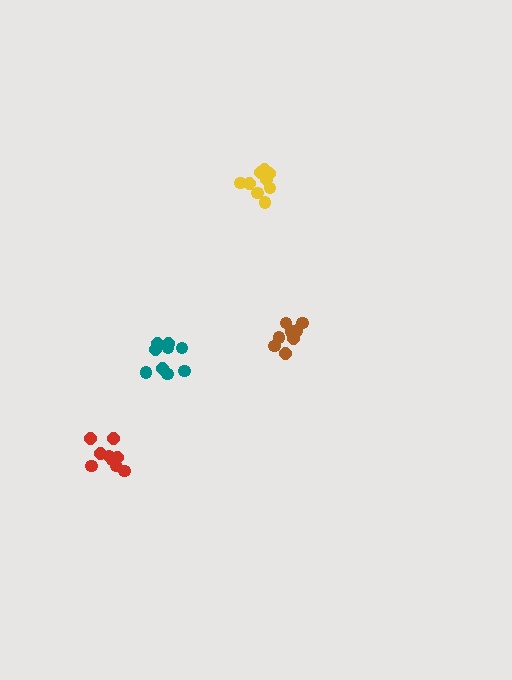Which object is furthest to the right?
The brown cluster is rightmost.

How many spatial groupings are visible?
There are 4 spatial groupings.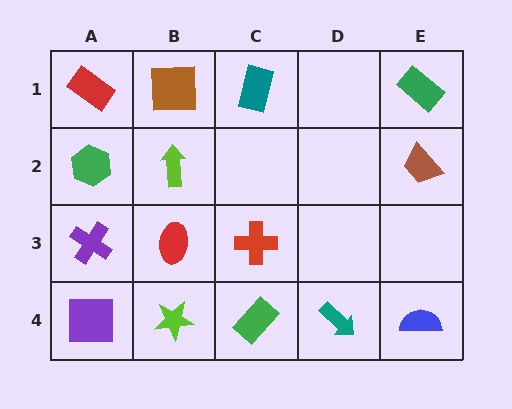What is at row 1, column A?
A red rectangle.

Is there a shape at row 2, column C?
No, that cell is empty.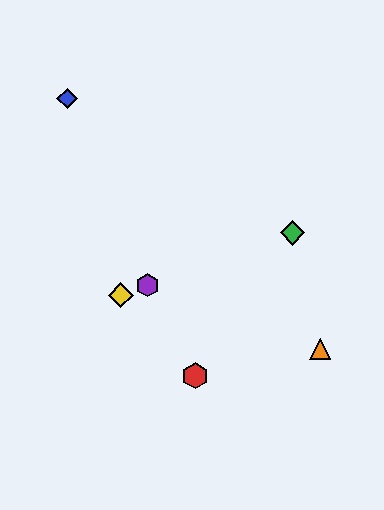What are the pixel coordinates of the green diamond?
The green diamond is at (293, 233).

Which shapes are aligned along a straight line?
The green diamond, the yellow diamond, the purple hexagon are aligned along a straight line.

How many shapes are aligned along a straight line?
3 shapes (the green diamond, the yellow diamond, the purple hexagon) are aligned along a straight line.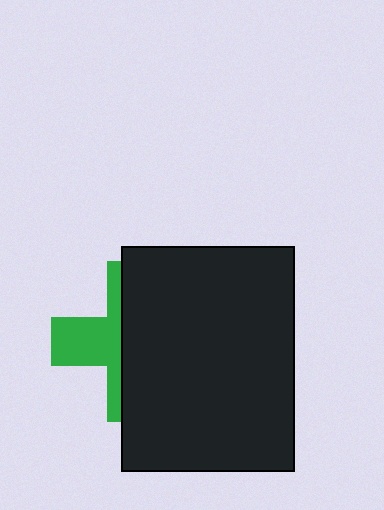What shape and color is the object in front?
The object in front is a black rectangle.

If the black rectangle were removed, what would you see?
You would see the complete green cross.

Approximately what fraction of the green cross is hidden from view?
Roughly 62% of the green cross is hidden behind the black rectangle.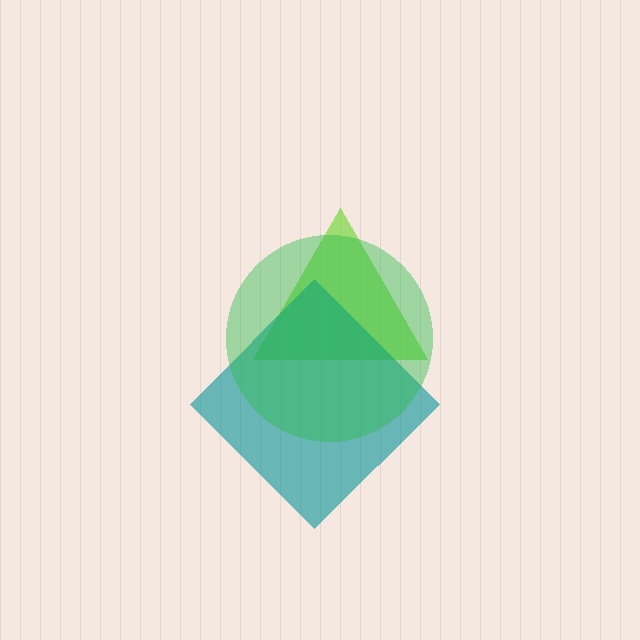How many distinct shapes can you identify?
There are 3 distinct shapes: a lime triangle, a teal diamond, a green circle.